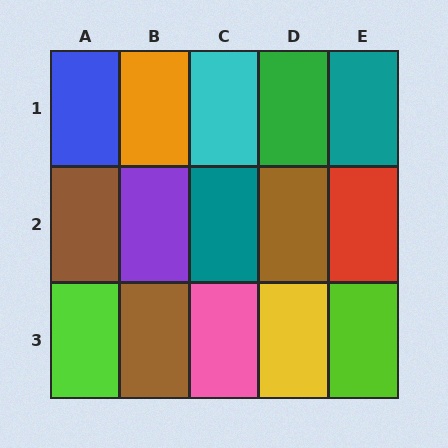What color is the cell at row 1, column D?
Green.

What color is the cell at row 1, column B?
Orange.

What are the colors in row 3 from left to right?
Lime, brown, pink, yellow, lime.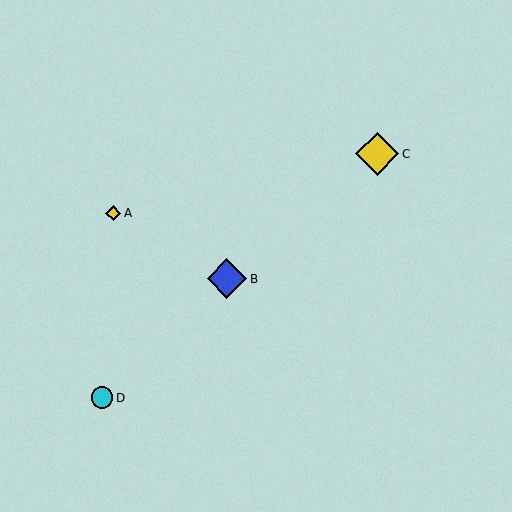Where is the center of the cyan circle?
The center of the cyan circle is at (102, 398).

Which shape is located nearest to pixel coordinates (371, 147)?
The yellow diamond (labeled C) at (377, 154) is nearest to that location.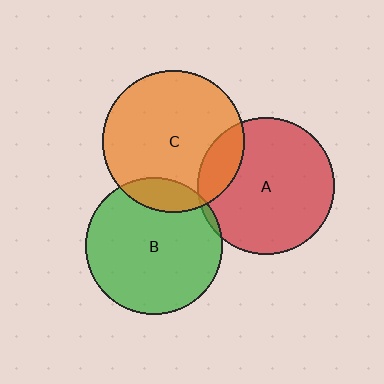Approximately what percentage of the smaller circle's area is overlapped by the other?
Approximately 15%.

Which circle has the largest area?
Circle C (orange).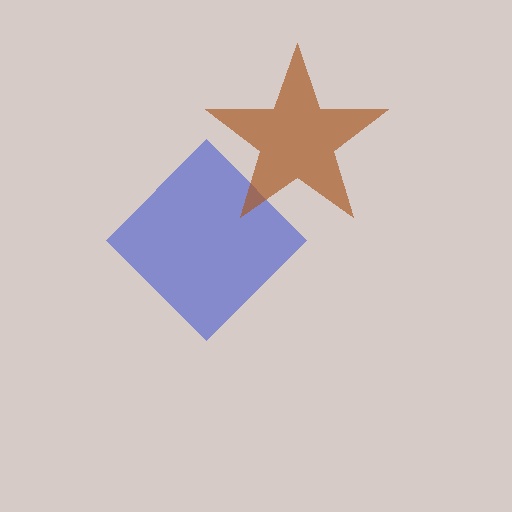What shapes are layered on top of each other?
The layered shapes are: a blue diamond, a brown star.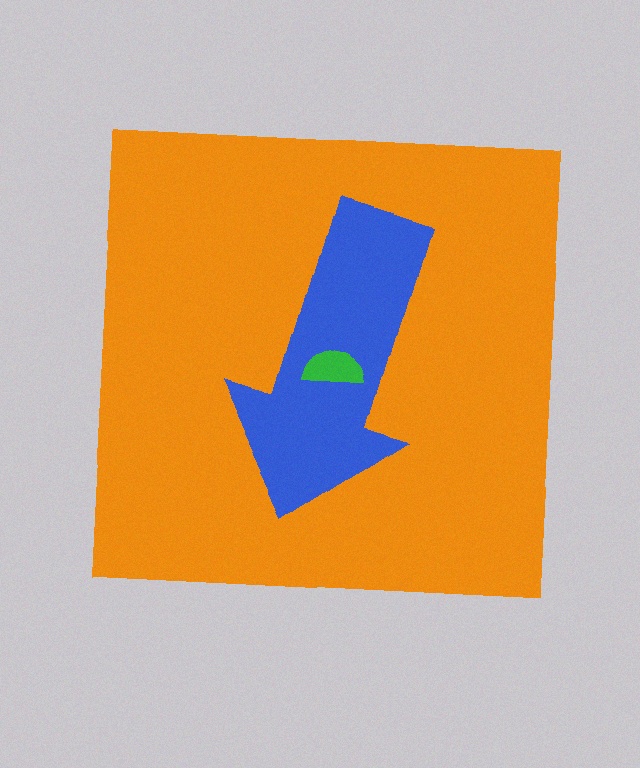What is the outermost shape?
The orange square.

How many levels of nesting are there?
3.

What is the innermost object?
The green semicircle.